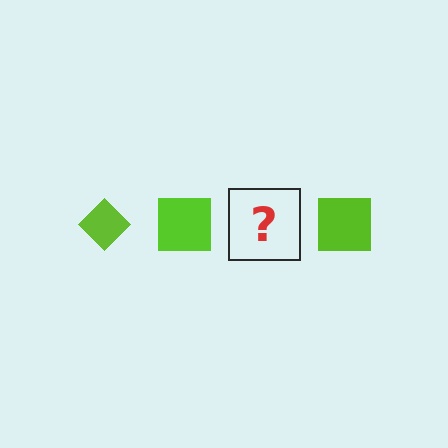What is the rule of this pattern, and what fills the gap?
The rule is that the pattern cycles through diamond, square shapes in lime. The gap should be filled with a lime diamond.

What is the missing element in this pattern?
The missing element is a lime diamond.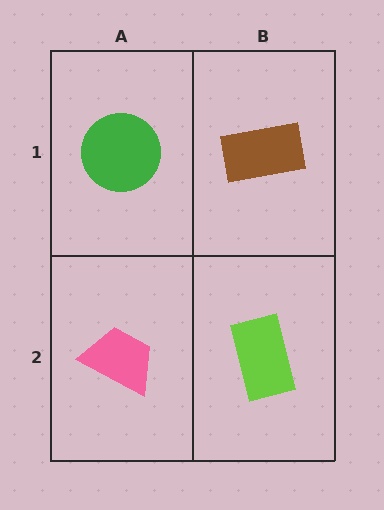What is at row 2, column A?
A pink trapezoid.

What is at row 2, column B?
A lime rectangle.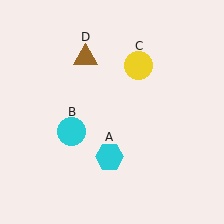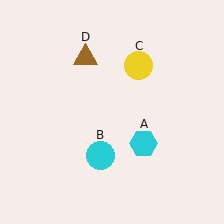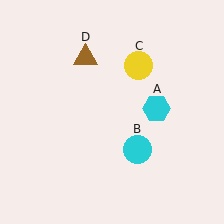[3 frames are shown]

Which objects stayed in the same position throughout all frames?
Yellow circle (object C) and brown triangle (object D) remained stationary.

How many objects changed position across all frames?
2 objects changed position: cyan hexagon (object A), cyan circle (object B).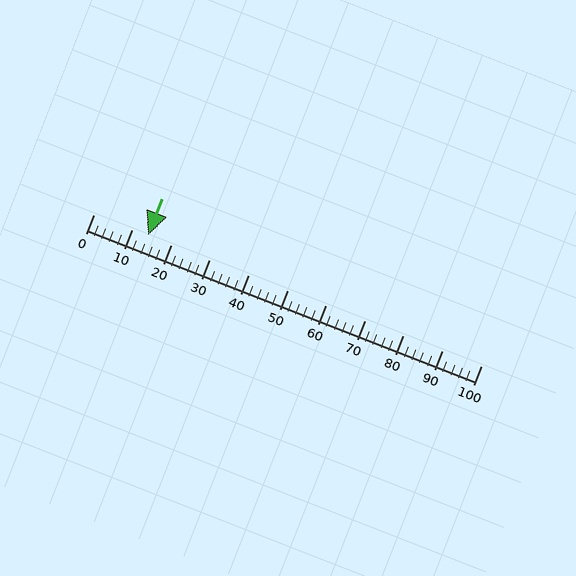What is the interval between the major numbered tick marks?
The major tick marks are spaced 10 units apart.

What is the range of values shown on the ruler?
The ruler shows values from 0 to 100.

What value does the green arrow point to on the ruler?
The green arrow points to approximately 14.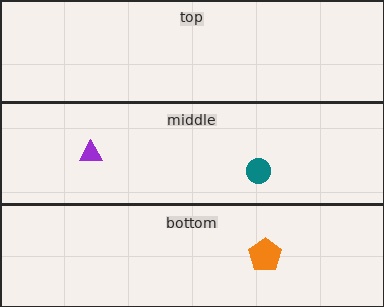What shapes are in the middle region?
The teal circle, the purple triangle.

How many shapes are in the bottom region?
1.